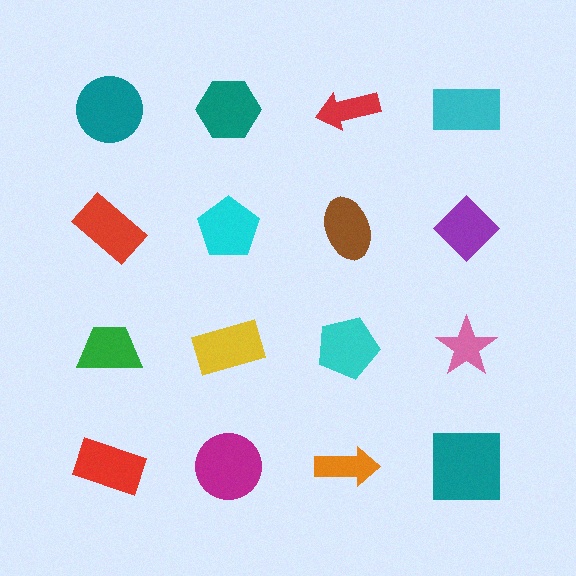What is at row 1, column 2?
A teal hexagon.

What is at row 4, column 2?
A magenta circle.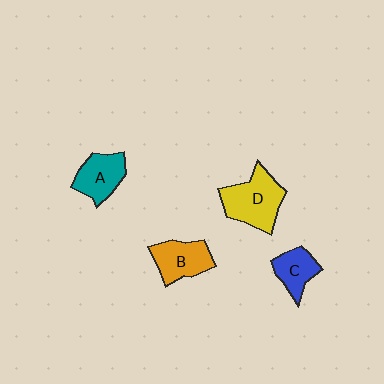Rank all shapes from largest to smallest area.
From largest to smallest: D (yellow), B (orange), A (teal), C (blue).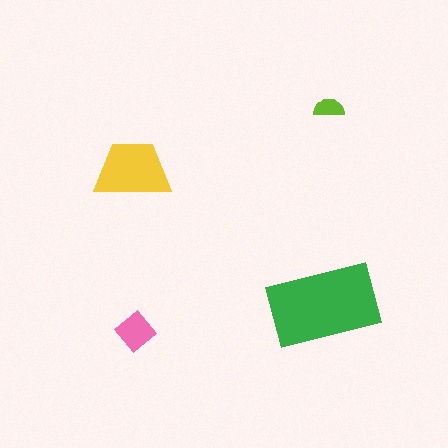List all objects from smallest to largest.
The lime semicircle, the pink diamond, the yellow trapezoid, the green rectangle.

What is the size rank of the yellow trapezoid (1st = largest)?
2nd.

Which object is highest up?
The lime semicircle is topmost.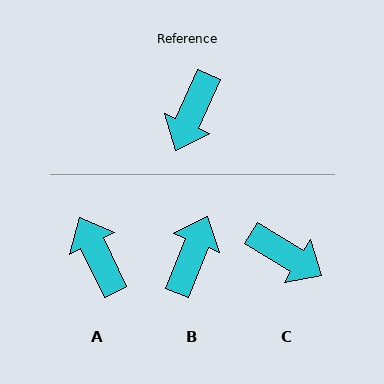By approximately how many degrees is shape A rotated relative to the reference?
Approximately 130 degrees clockwise.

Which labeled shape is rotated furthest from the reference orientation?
B, about 178 degrees away.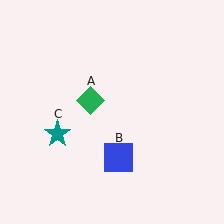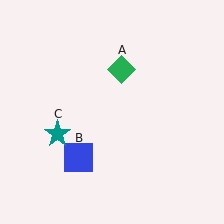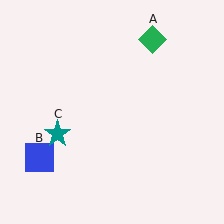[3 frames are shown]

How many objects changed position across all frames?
2 objects changed position: green diamond (object A), blue square (object B).